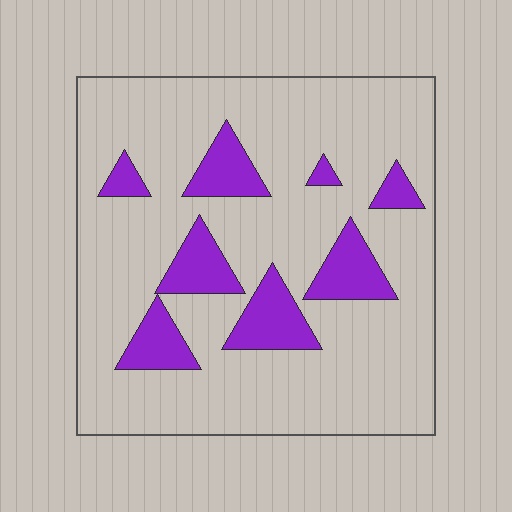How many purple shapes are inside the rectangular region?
8.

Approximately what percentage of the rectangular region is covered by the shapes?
Approximately 20%.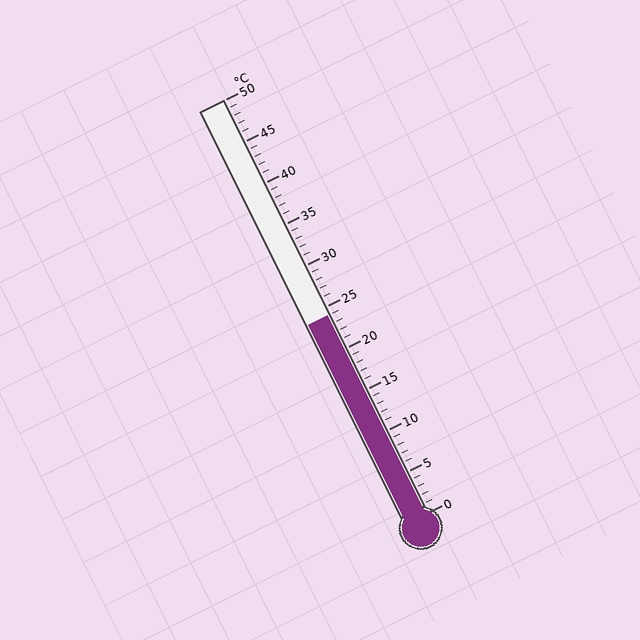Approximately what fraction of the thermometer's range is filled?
The thermometer is filled to approximately 50% of its range.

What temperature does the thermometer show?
The thermometer shows approximately 24°C.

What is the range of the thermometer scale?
The thermometer scale ranges from 0°C to 50°C.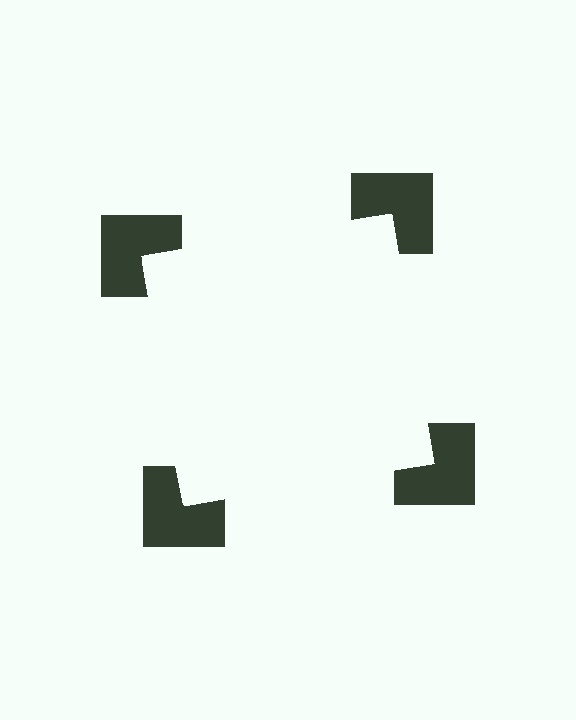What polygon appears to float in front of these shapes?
An illusory square — its edges are inferred from the aligned wedge cuts in the notched squares, not physically drawn.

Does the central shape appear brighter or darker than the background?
It typically appears slightly brighter than the background, even though no actual brightness change is drawn.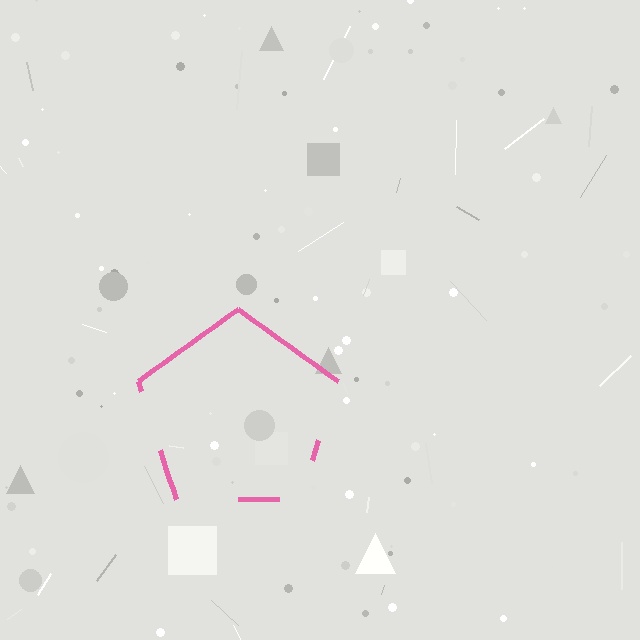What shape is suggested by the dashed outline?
The dashed outline suggests a pentagon.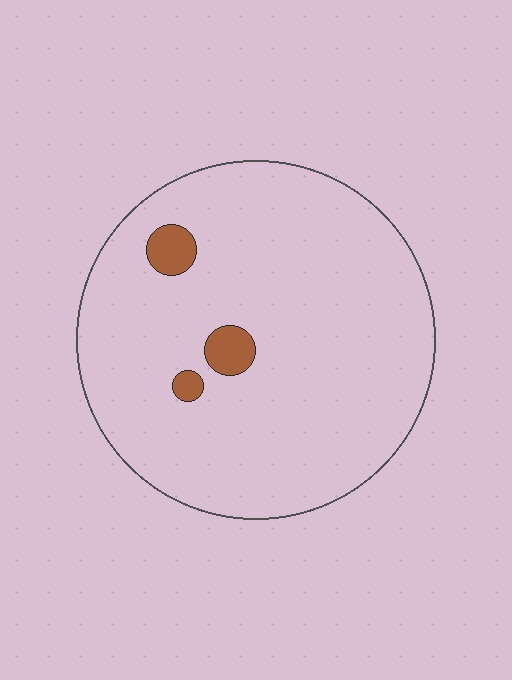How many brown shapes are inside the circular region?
3.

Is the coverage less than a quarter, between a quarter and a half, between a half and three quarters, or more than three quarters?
Less than a quarter.